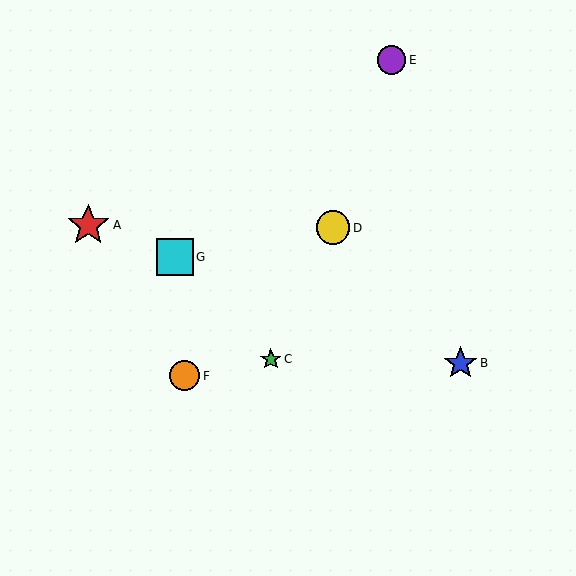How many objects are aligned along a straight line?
3 objects (A, B, G) are aligned along a straight line.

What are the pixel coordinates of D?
Object D is at (333, 228).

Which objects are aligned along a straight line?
Objects A, B, G are aligned along a straight line.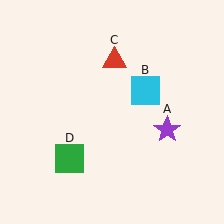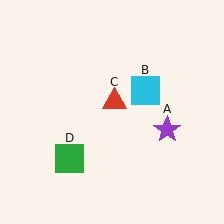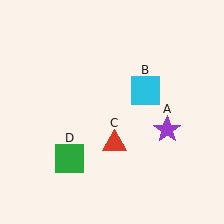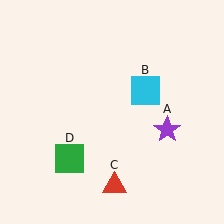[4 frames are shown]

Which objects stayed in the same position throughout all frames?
Purple star (object A) and cyan square (object B) and green square (object D) remained stationary.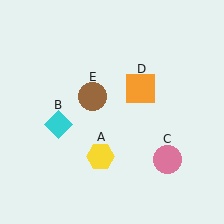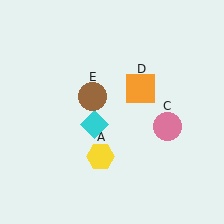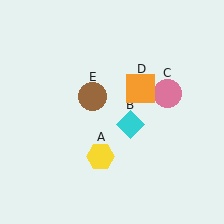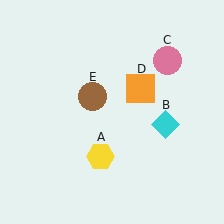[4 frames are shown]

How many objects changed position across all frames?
2 objects changed position: cyan diamond (object B), pink circle (object C).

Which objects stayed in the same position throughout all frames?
Yellow hexagon (object A) and orange square (object D) and brown circle (object E) remained stationary.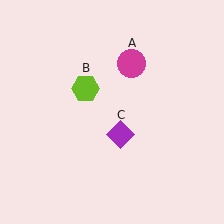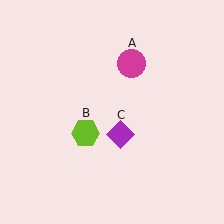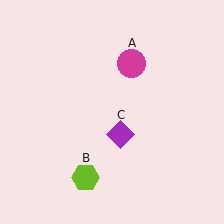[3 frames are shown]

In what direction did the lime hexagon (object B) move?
The lime hexagon (object B) moved down.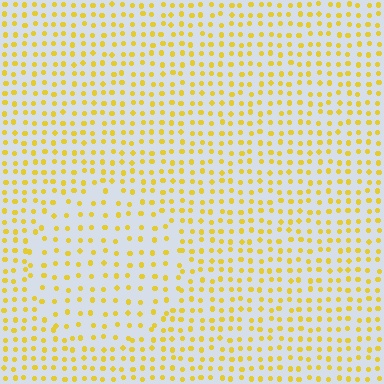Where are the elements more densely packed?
The elements are more densely packed outside the circle boundary.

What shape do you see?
I see a circle.